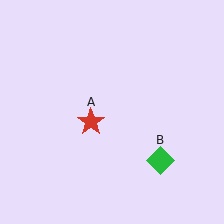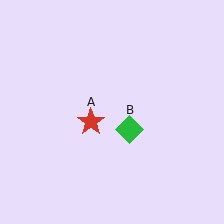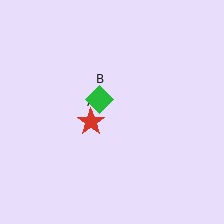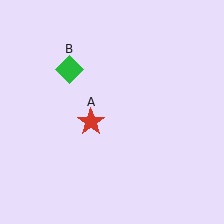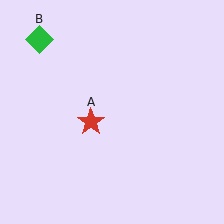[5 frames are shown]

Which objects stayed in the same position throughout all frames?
Red star (object A) remained stationary.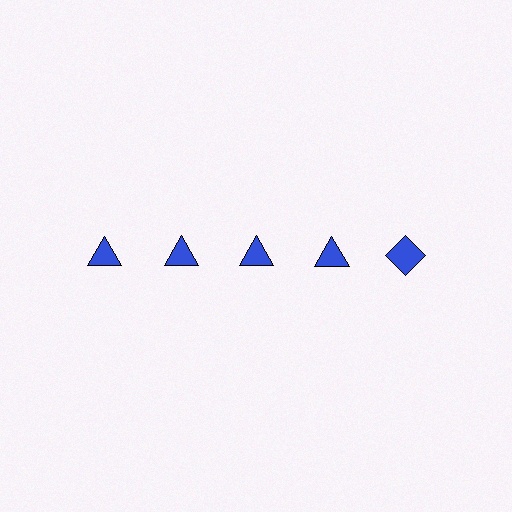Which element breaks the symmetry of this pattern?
The blue diamond in the top row, rightmost column breaks the symmetry. All other shapes are blue triangles.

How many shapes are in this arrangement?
There are 5 shapes arranged in a grid pattern.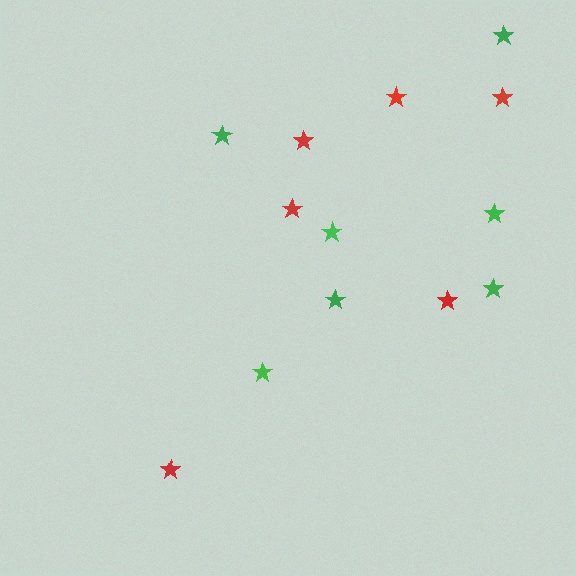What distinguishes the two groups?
There are 2 groups: one group of green stars (7) and one group of red stars (6).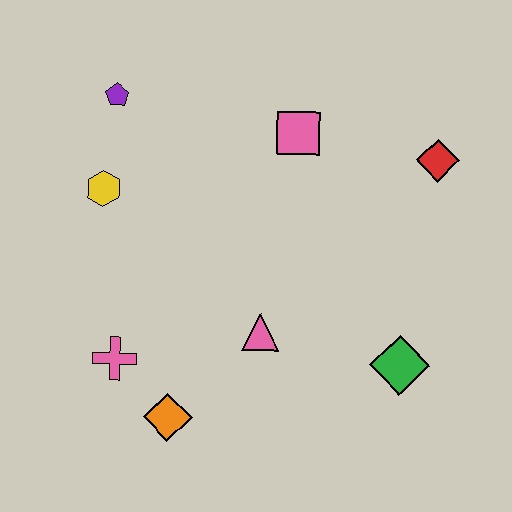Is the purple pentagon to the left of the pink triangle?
Yes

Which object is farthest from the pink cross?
The red diamond is farthest from the pink cross.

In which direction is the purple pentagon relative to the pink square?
The purple pentagon is to the left of the pink square.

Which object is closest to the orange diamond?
The pink cross is closest to the orange diamond.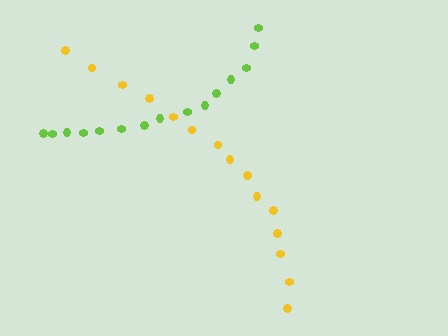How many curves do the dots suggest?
There are 2 distinct paths.